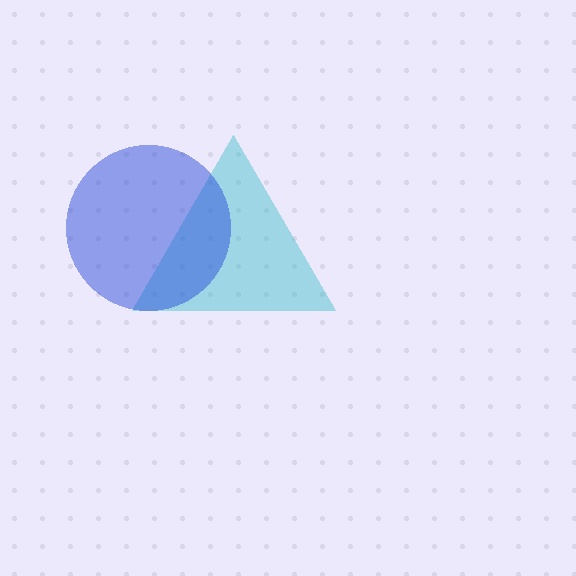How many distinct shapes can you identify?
There are 2 distinct shapes: a cyan triangle, a blue circle.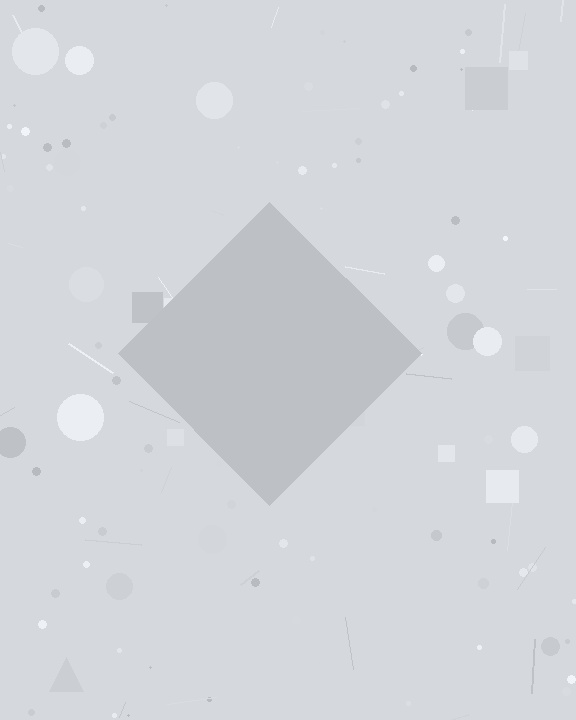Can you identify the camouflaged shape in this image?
The camouflaged shape is a diamond.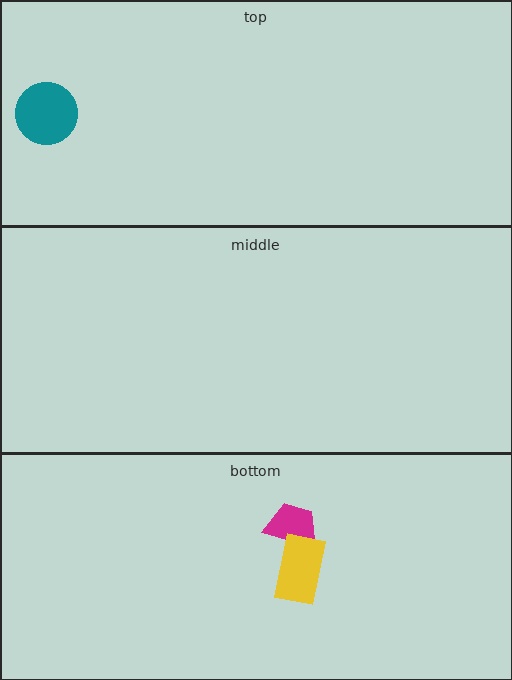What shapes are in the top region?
The teal circle.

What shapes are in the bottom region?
The magenta trapezoid, the yellow rectangle.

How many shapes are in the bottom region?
2.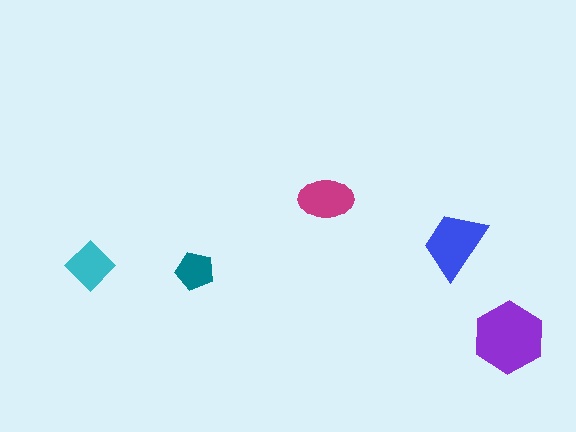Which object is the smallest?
The teal pentagon.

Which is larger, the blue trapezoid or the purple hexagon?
The purple hexagon.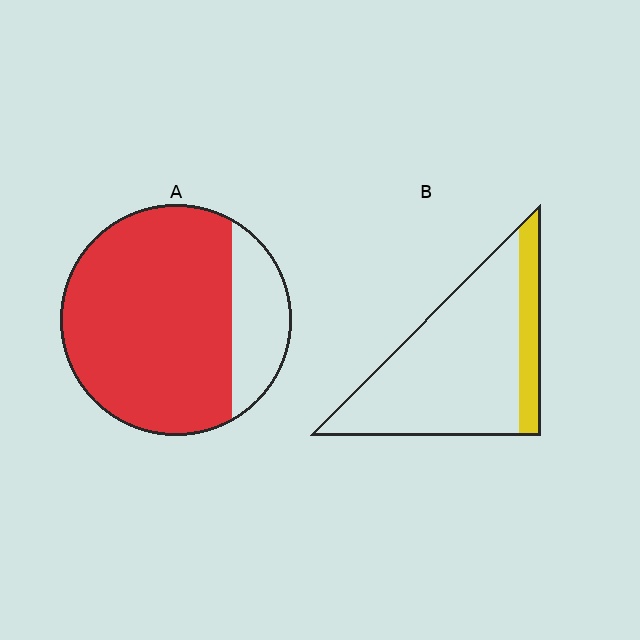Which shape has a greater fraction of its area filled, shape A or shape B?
Shape A.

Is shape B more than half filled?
No.